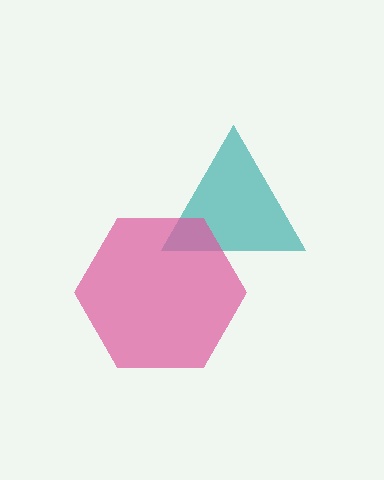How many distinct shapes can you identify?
There are 2 distinct shapes: a teal triangle, a pink hexagon.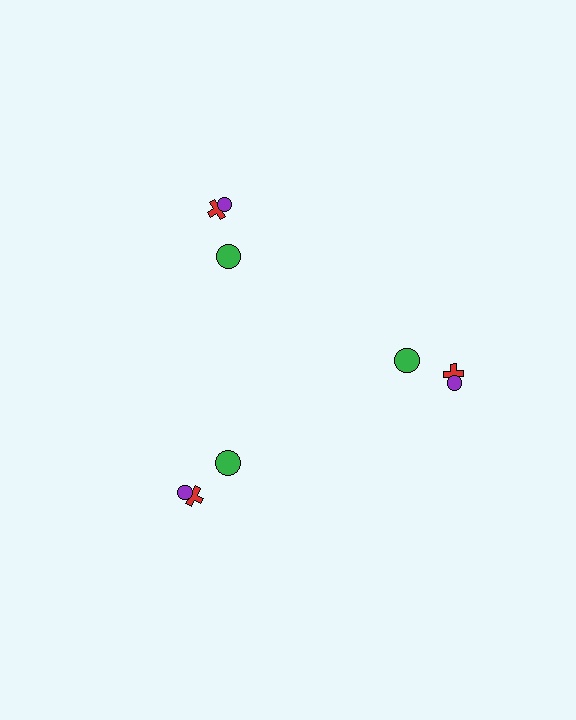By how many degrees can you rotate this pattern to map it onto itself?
The pattern maps onto itself every 120 degrees of rotation.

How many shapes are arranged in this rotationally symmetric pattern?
There are 9 shapes, arranged in 3 groups of 3.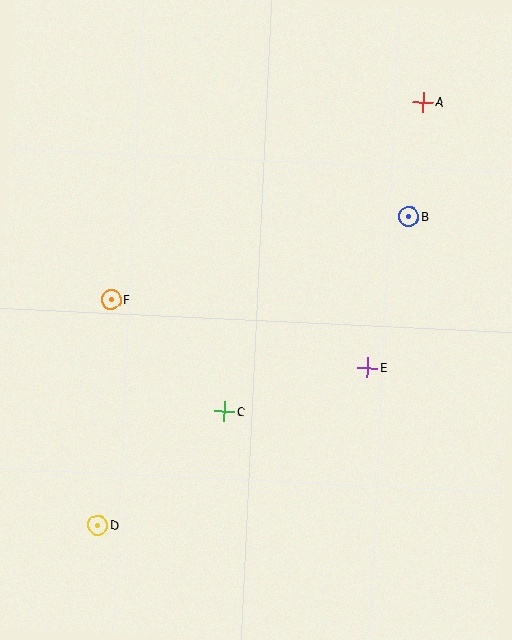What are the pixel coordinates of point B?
Point B is at (409, 216).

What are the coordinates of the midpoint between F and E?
The midpoint between F and E is at (239, 333).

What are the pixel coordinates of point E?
Point E is at (368, 368).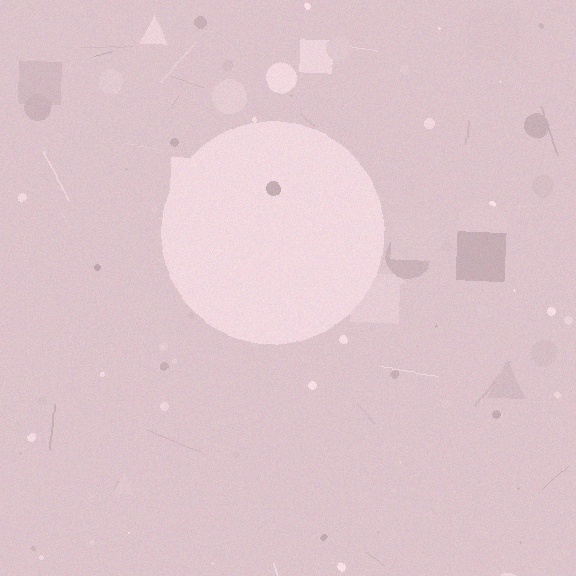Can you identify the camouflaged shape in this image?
The camouflaged shape is a circle.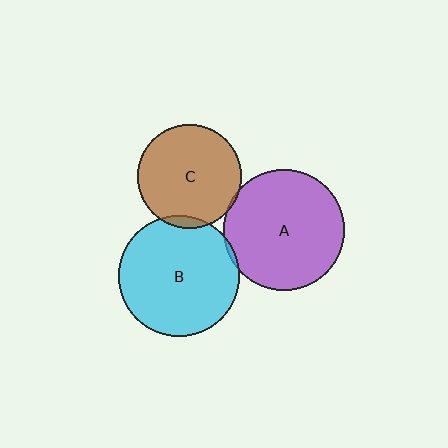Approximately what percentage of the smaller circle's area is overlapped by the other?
Approximately 5%.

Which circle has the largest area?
Circle B (cyan).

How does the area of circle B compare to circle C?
Approximately 1.4 times.